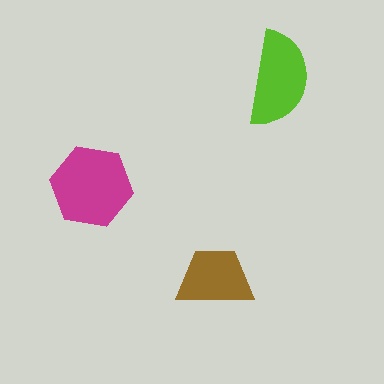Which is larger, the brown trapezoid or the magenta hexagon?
The magenta hexagon.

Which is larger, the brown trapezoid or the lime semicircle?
The lime semicircle.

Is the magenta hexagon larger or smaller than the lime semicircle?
Larger.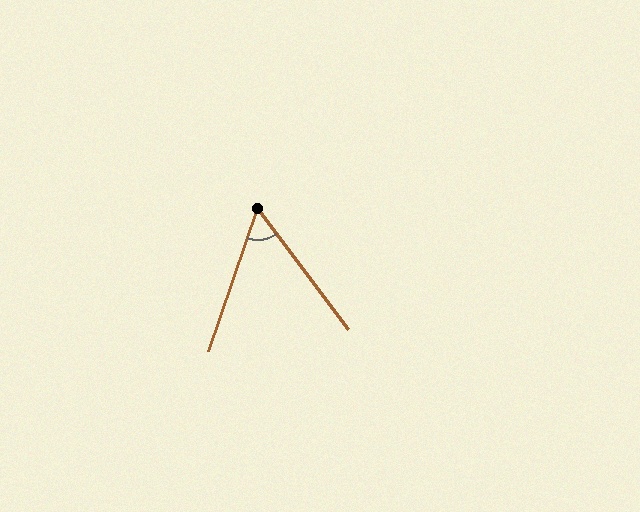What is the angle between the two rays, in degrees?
Approximately 56 degrees.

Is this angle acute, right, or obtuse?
It is acute.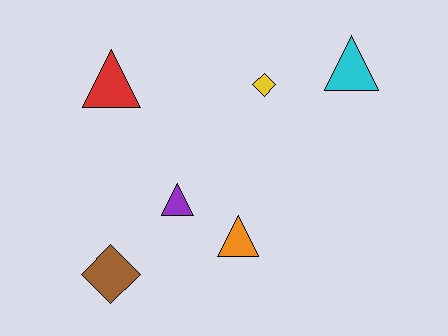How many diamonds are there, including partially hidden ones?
There are 2 diamonds.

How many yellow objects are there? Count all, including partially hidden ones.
There is 1 yellow object.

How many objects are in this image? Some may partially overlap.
There are 6 objects.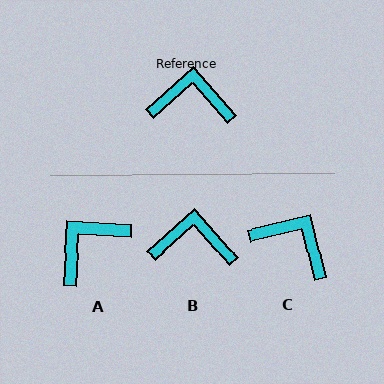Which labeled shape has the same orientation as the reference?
B.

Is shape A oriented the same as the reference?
No, it is off by about 45 degrees.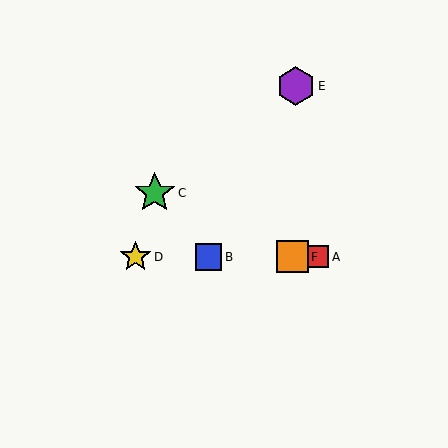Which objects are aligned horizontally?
Objects A, B, D, F are aligned horizontally.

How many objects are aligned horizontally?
4 objects (A, B, D, F) are aligned horizontally.